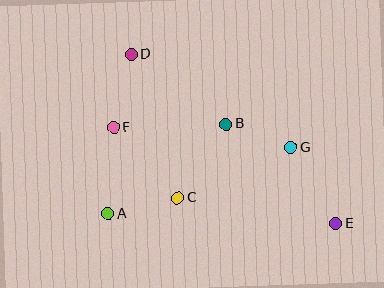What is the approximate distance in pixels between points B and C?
The distance between B and C is approximately 88 pixels.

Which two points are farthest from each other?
Points D and E are farthest from each other.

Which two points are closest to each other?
Points B and G are closest to each other.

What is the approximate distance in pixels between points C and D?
The distance between C and D is approximately 151 pixels.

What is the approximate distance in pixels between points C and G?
The distance between C and G is approximately 124 pixels.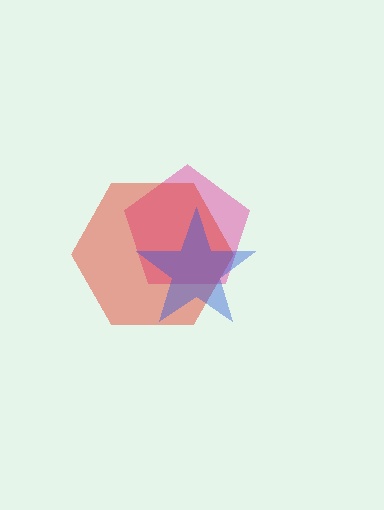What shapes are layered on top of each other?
The layered shapes are: a pink pentagon, a red hexagon, a blue star.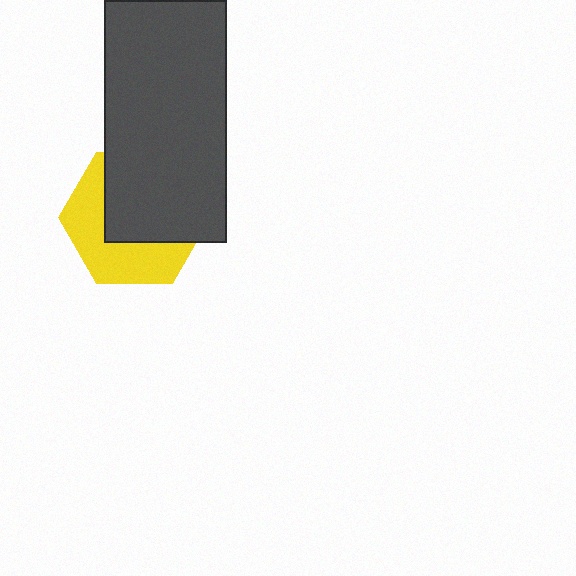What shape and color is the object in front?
The object in front is a dark gray rectangle.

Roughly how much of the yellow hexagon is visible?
A small part of it is visible (roughly 44%).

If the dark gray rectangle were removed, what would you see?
You would see the complete yellow hexagon.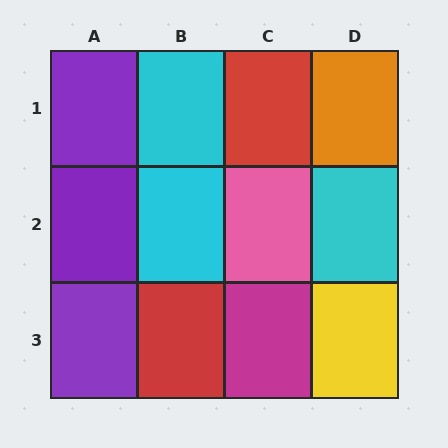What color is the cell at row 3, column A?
Purple.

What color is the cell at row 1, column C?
Red.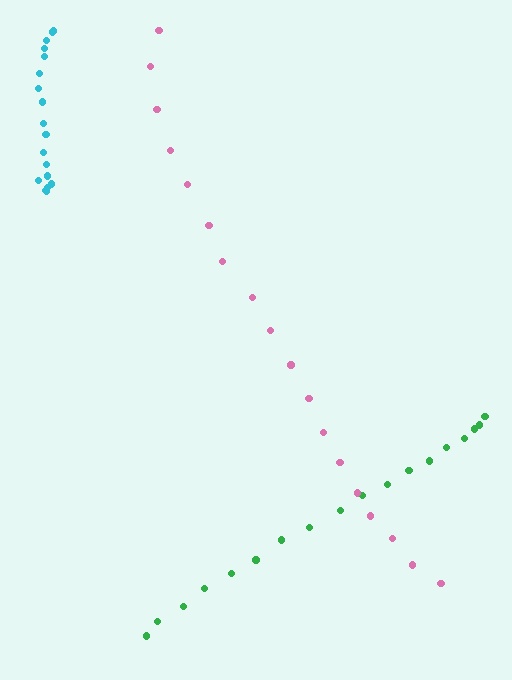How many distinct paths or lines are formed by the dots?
There are 3 distinct paths.